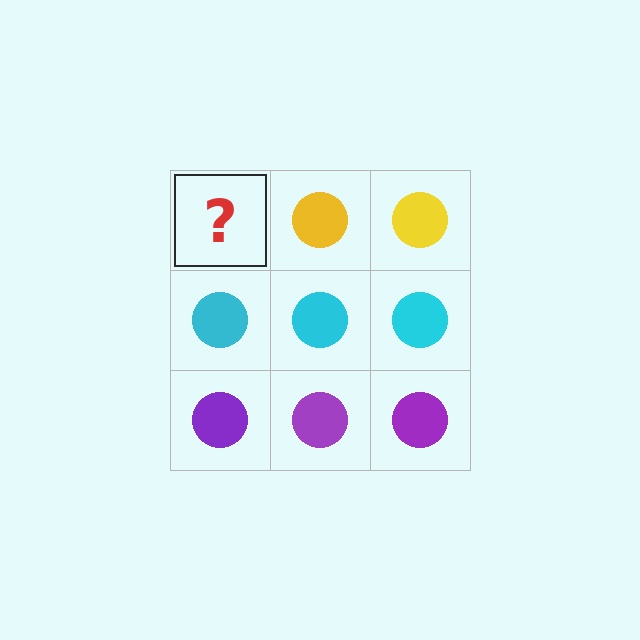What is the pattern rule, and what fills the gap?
The rule is that each row has a consistent color. The gap should be filled with a yellow circle.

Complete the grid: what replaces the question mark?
The question mark should be replaced with a yellow circle.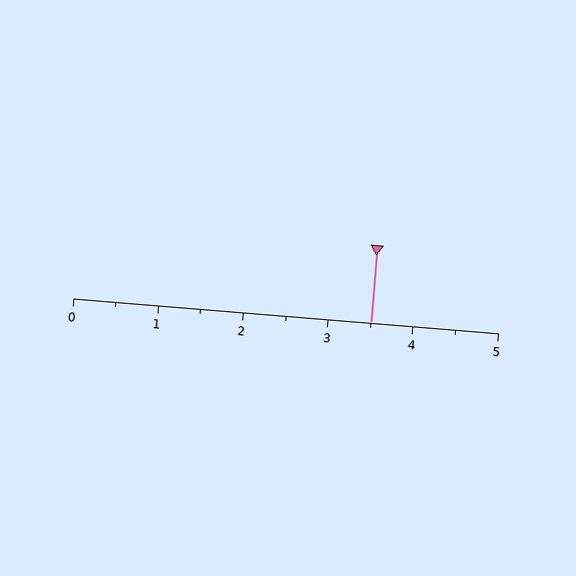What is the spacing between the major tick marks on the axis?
The major ticks are spaced 1 apart.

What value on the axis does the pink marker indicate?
The marker indicates approximately 3.5.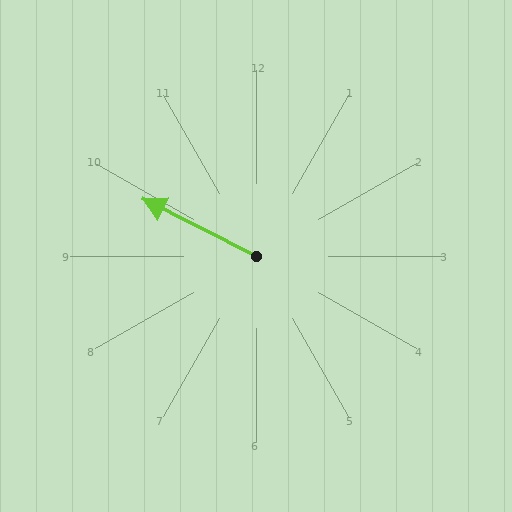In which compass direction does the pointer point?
Northwest.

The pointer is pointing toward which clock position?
Roughly 10 o'clock.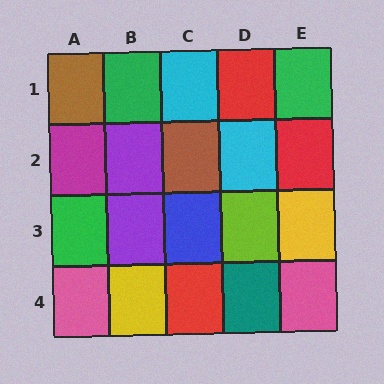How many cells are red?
3 cells are red.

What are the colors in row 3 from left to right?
Green, purple, blue, lime, yellow.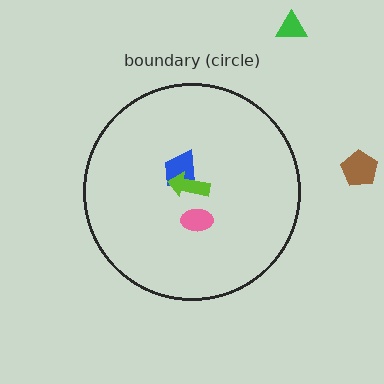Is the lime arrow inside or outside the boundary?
Inside.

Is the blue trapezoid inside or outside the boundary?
Inside.